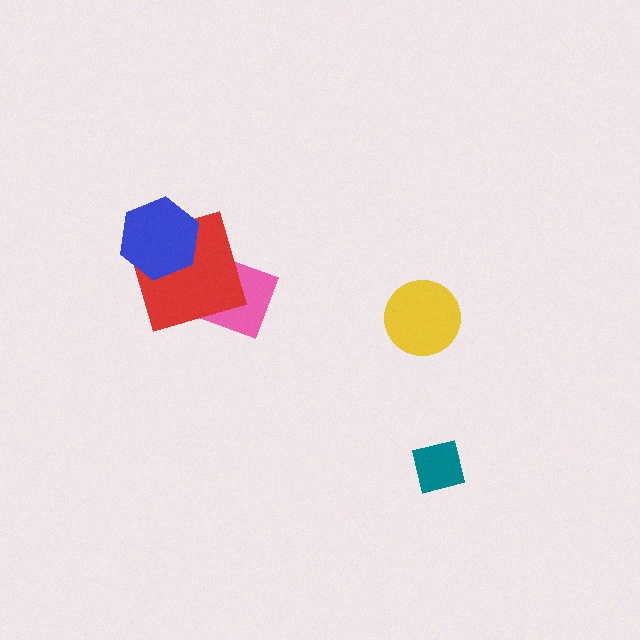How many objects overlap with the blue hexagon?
1 object overlaps with the blue hexagon.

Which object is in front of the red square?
The blue hexagon is in front of the red square.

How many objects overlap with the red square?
2 objects overlap with the red square.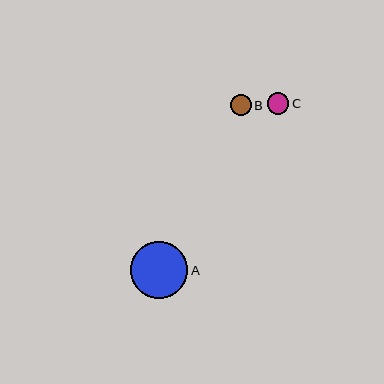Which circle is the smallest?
Circle B is the smallest with a size of approximately 20 pixels.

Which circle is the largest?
Circle A is the largest with a size of approximately 57 pixels.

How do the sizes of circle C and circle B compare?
Circle C and circle B are approximately the same size.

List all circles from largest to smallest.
From largest to smallest: A, C, B.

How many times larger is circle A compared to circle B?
Circle A is approximately 2.8 times the size of circle B.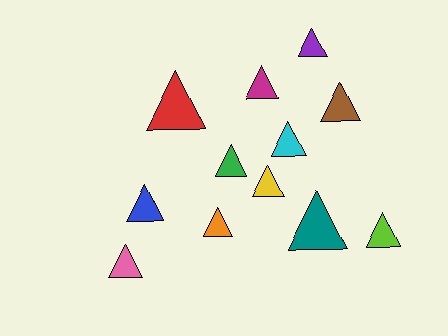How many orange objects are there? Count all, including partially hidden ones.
There is 1 orange object.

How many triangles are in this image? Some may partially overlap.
There are 12 triangles.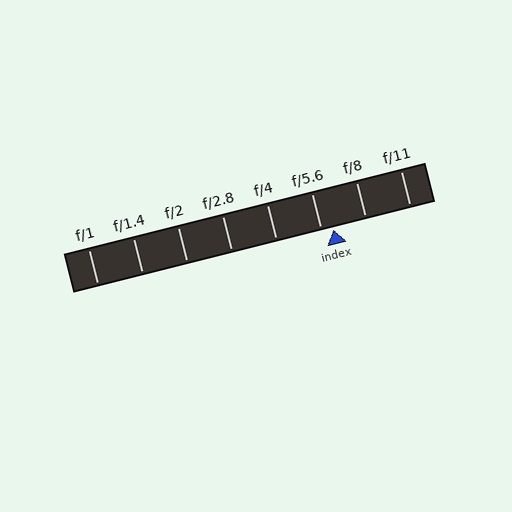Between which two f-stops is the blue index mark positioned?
The index mark is between f/5.6 and f/8.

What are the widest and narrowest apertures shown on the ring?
The widest aperture shown is f/1 and the narrowest is f/11.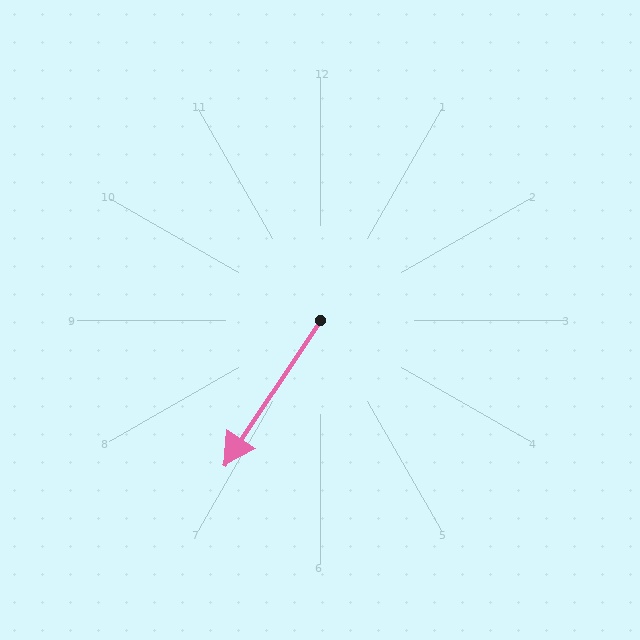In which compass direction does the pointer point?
Southwest.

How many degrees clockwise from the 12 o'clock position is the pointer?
Approximately 214 degrees.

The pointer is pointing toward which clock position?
Roughly 7 o'clock.